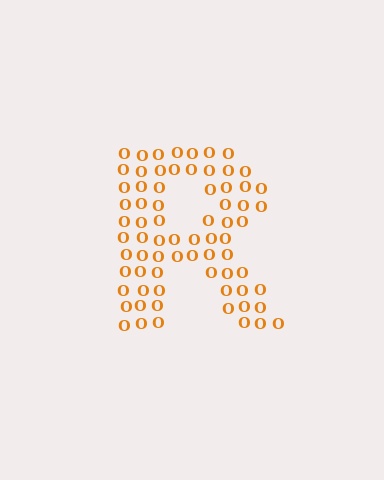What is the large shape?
The large shape is the letter R.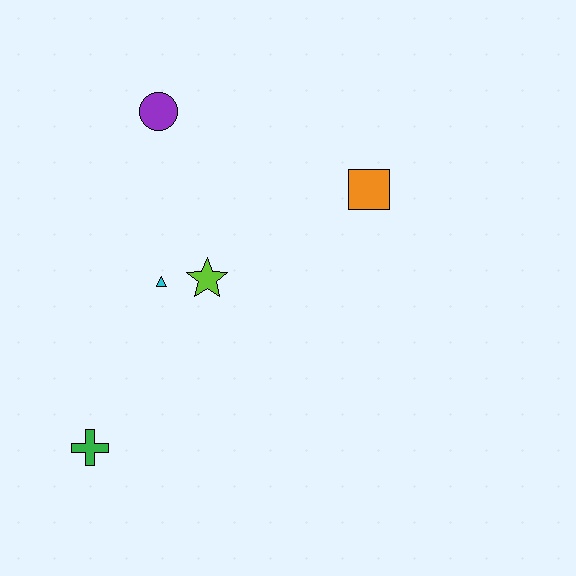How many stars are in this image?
There is 1 star.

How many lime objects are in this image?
There is 1 lime object.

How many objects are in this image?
There are 5 objects.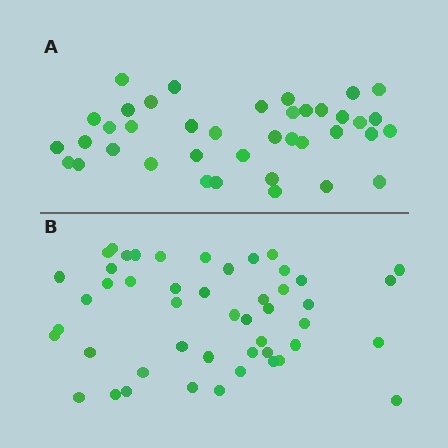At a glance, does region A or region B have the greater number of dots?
Region B (the bottom region) has more dots.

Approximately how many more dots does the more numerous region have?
Region B has roughly 8 or so more dots than region A.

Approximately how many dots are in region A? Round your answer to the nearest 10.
About 40 dots. (The exact count is 39, which rounds to 40.)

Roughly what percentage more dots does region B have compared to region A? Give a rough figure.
About 25% more.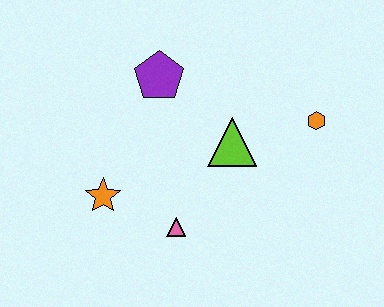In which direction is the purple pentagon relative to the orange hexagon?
The purple pentagon is to the left of the orange hexagon.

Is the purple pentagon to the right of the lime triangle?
No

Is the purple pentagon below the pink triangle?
No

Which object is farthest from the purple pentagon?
The orange hexagon is farthest from the purple pentagon.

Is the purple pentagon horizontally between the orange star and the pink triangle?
Yes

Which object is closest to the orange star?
The pink triangle is closest to the orange star.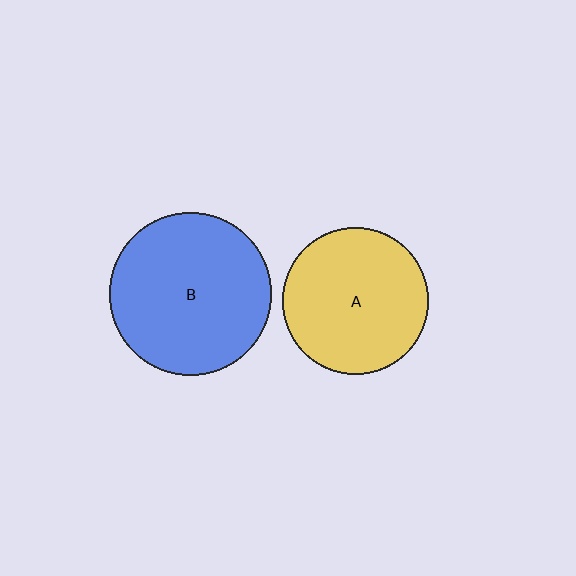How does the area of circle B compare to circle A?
Approximately 1.2 times.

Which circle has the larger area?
Circle B (blue).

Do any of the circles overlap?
No, none of the circles overlap.